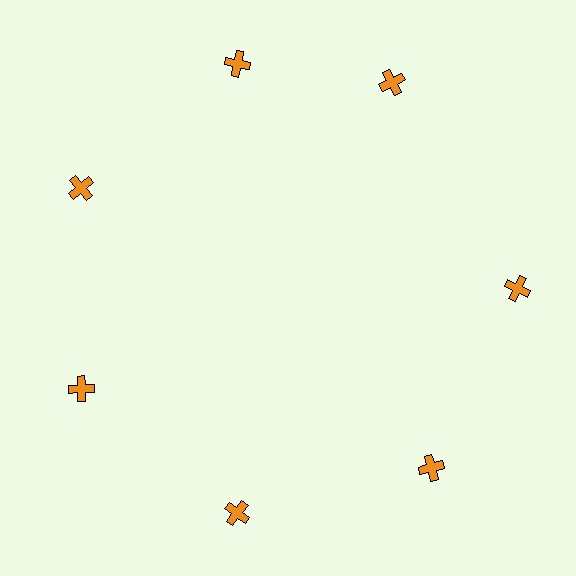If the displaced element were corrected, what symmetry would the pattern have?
It would have 7-fold rotational symmetry — the pattern would map onto itself every 51 degrees.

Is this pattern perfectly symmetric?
No. The 7 orange crosses are arranged in a ring, but one element near the 1 o'clock position is rotated out of alignment along the ring, breaking the 7-fold rotational symmetry.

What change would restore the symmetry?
The symmetry would be restored by rotating it back into even spacing with its neighbors so that all 7 crosses sit at equal angles and equal distance from the center.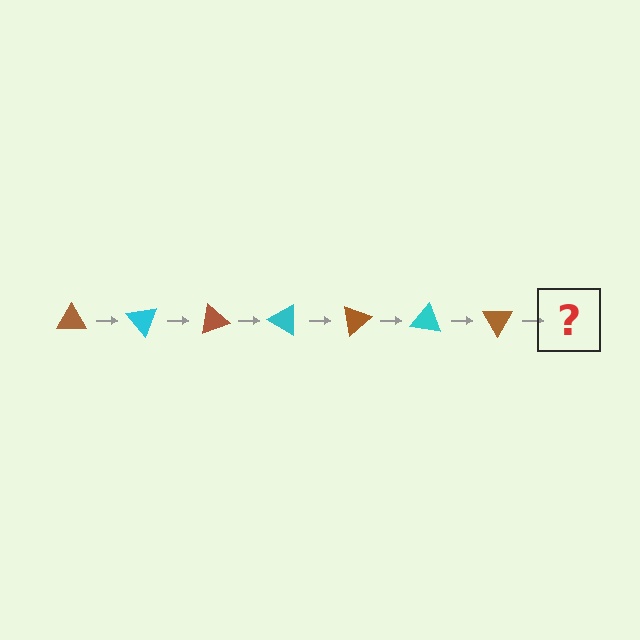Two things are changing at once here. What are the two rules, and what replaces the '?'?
The two rules are that it rotates 50 degrees each step and the color cycles through brown and cyan. The '?' should be a cyan triangle, rotated 350 degrees from the start.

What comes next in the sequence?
The next element should be a cyan triangle, rotated 350 degrees from the start.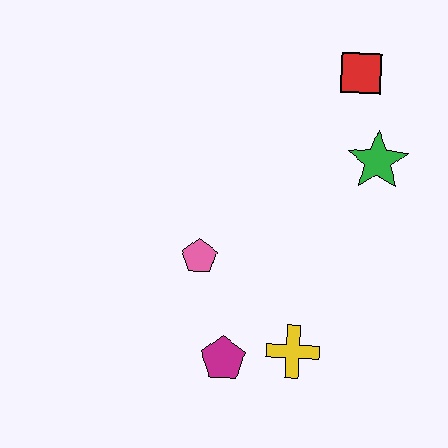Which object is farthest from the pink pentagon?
The red square is farthest from the pink pentagon.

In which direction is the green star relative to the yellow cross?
The green star is above the yellow cross.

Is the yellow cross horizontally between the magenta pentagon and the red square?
Yes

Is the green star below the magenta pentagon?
No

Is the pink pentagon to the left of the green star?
Yes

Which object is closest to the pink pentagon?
The magenta pentagon is closest to the pink pentagon.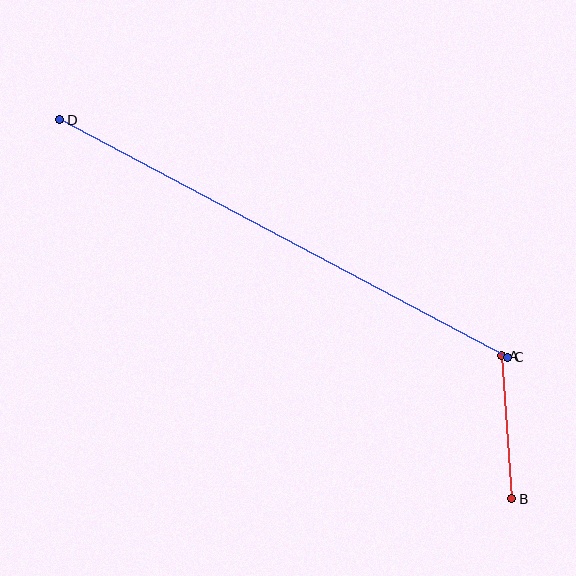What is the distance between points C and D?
The distance is approximately 507 pixels.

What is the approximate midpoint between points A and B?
The midpoint is at approximately (507, 427) pixels.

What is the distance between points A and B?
The distance is approximately 143 pixels.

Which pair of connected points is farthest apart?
Points C and D are farthest apart.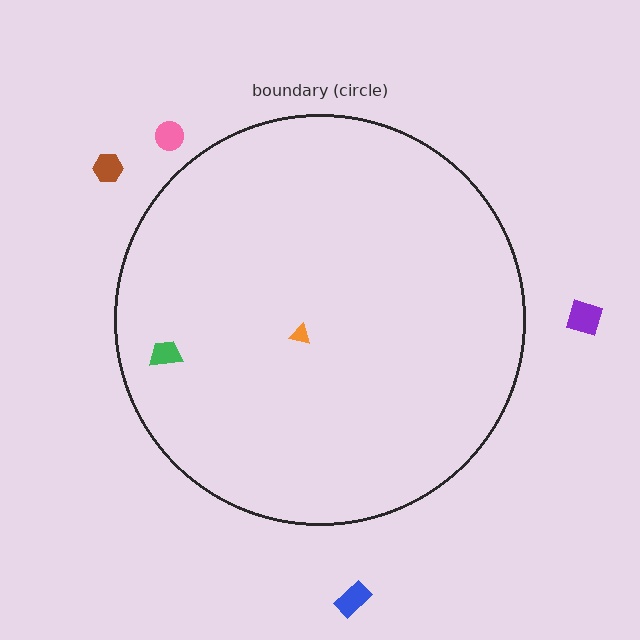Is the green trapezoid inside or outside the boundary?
Inside.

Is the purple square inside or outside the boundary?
Outside.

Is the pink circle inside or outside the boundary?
Outside.